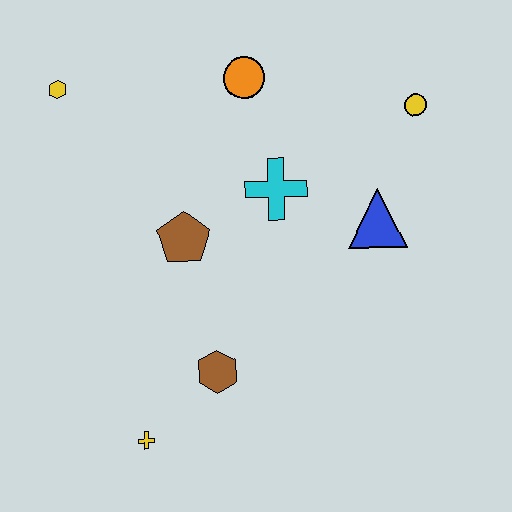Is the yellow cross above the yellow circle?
No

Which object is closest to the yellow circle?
The blue triangle is closest to the yellow circle.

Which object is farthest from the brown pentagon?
The yellow circle is farthest from the brown pentagon.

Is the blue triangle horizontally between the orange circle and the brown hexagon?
No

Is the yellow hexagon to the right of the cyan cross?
No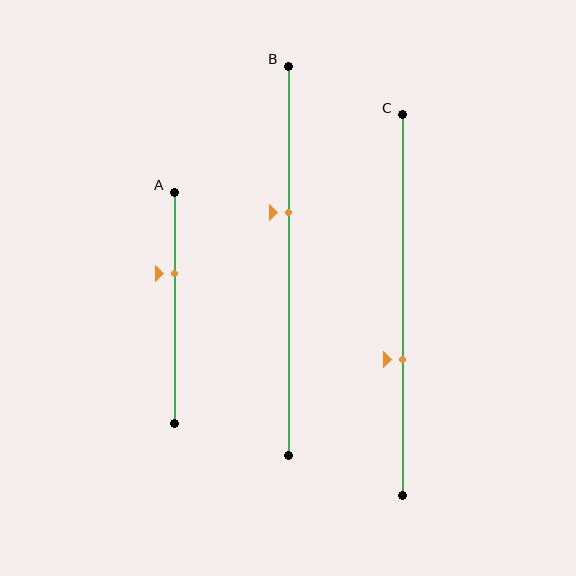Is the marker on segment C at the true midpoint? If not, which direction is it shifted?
No, the marker on segment C is shifted downward by about 14% of the segment length.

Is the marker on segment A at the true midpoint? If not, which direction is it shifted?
No, the marker on segment A is shifted upward by about 15% of the segment length.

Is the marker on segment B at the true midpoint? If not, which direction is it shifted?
No, the marker on segment B is shifted upward by about 12% of the segment length.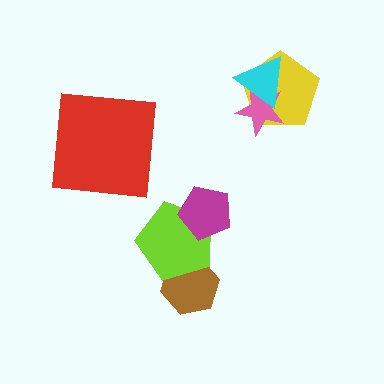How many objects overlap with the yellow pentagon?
2 objects overlap with the yellow pentagon.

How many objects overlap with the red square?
0 objects overlap with the red square.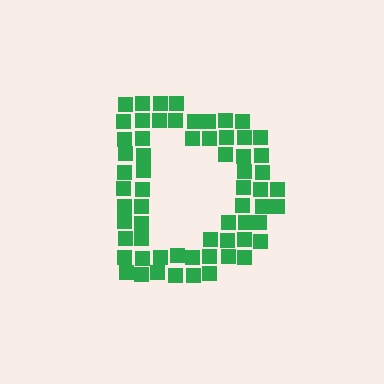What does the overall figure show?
The overall figure shows the letter D.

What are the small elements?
The small elements are squares.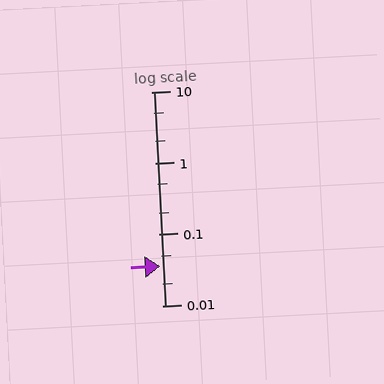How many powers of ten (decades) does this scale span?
The scale spans 3 decades, from 0.01 to 10.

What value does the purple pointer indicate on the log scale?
The pointer indicates approximately 0.036.